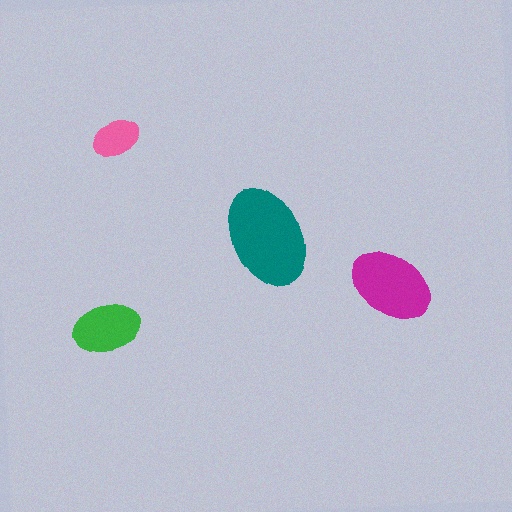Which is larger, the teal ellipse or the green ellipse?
The teal one.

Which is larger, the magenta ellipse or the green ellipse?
The magenta one.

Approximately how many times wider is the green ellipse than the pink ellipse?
About 1.5 times wider.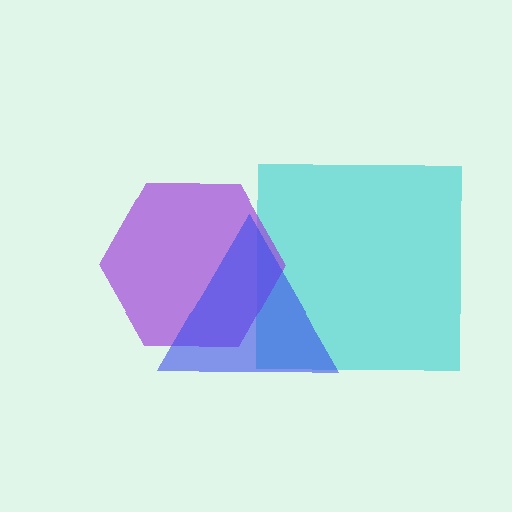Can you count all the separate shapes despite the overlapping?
Yes, there are 3 separate shapes.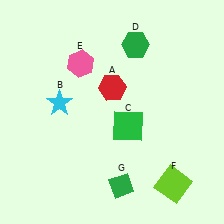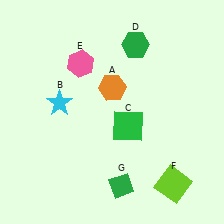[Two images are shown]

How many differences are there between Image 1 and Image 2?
There is 1 difference between the two images.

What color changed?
The hexagon (A) changed from red in Image 1 to orange in Image 2.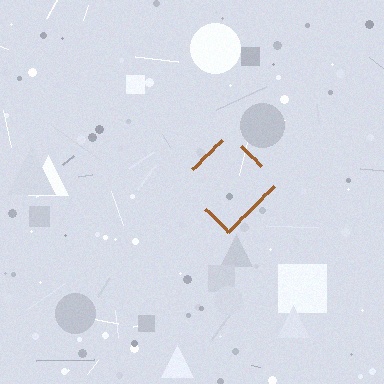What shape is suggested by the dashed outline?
The dashed outline suggests a diamond.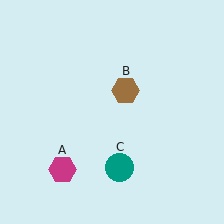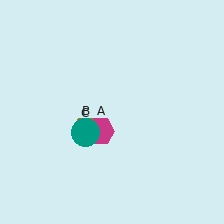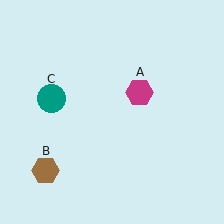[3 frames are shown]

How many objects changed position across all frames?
3 objects changed position: magenta hexagon (object A), brown hexagon (object B), teal circle (object C).